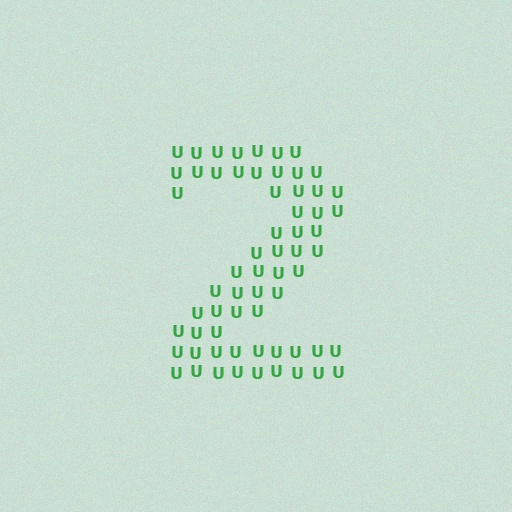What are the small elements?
The small elements are letter U's.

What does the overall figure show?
The overall figure shows the digit 2.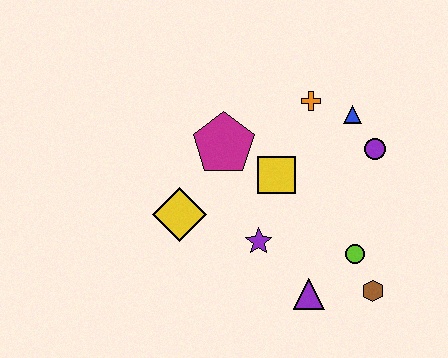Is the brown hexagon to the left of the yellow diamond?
No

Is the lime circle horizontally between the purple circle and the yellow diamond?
Yes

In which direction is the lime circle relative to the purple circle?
The lime circle is below the purple circle.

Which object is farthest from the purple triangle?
The orange cross is farthest from the purple triangle.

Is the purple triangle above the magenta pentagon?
No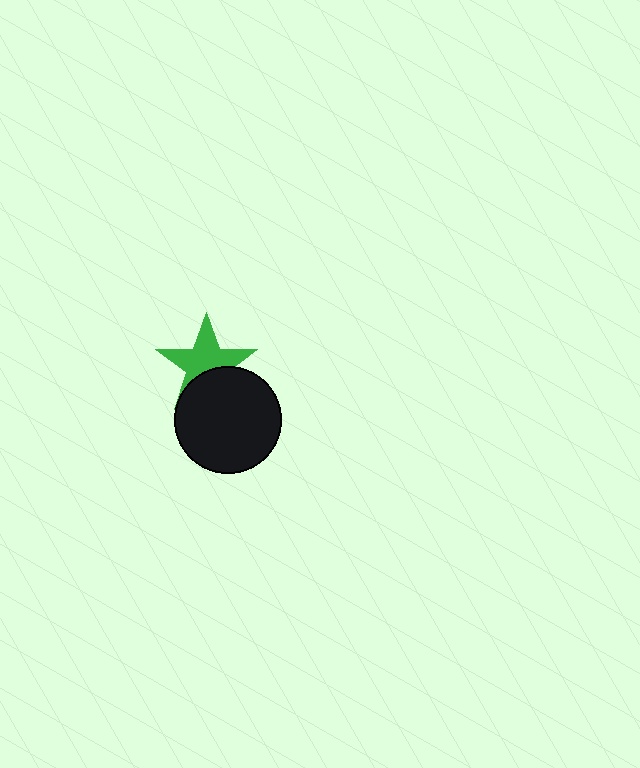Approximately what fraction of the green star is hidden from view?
Roughly 37% of the green star is hidden behind the black circle.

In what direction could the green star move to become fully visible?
The green star could move up. That would shift it out from behind the black circle entirely.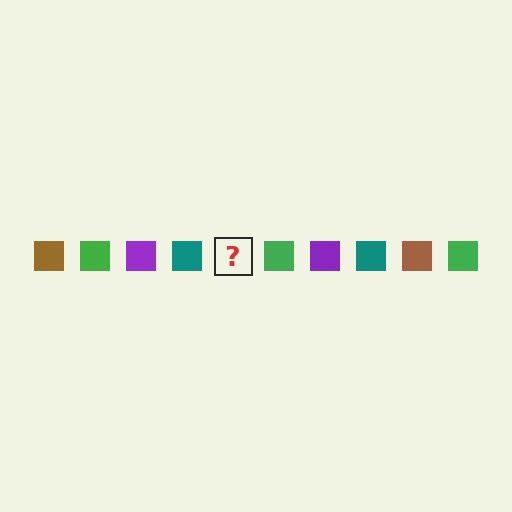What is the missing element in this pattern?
The missing element is a brown square.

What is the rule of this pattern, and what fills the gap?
The rule is that the pattern cycles through brown, green, purple, teal squares. The gap should be filled with a brown square.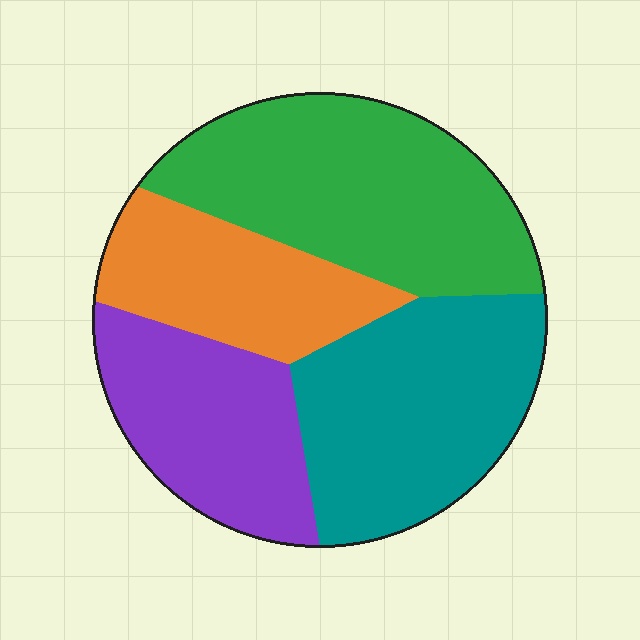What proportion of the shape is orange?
Orange covers roughly 20% of the shape.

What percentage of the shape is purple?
Purple takes up between a sixth and a third of the shape.